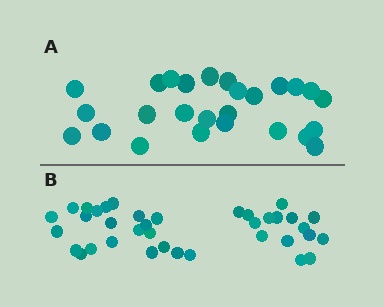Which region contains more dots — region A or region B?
Region B (the bottom region) has more dots.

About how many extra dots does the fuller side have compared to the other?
Region B has roughly 12 or so more dots than region A.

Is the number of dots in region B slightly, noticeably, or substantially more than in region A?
Region B has noticeably more, but not dramatically so. The ratio is roughly 1.4 to 1.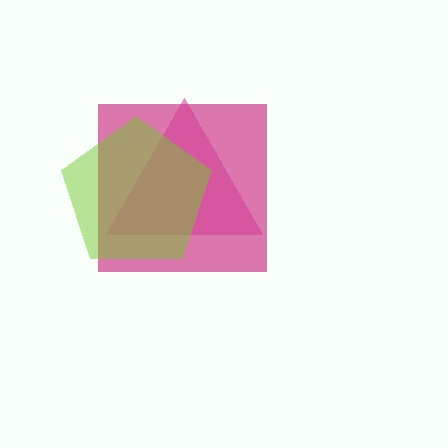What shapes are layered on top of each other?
The layered shapes are: a pink triangle, a magenta square, a lime pentagon.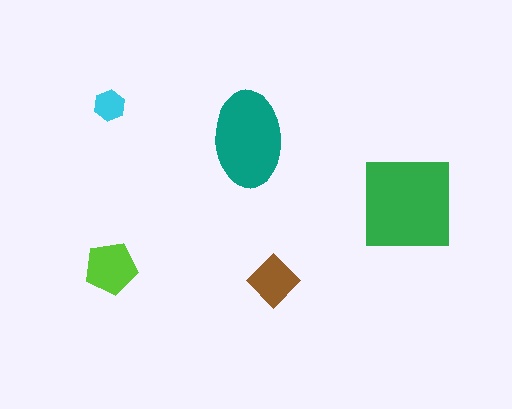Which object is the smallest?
The cyan hexagon.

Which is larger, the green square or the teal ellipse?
The green square.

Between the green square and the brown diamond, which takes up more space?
The green square.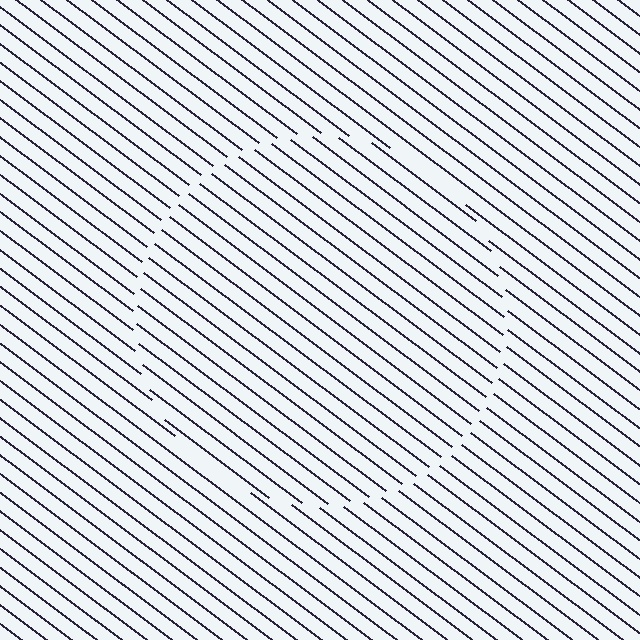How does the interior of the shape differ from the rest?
The interior of the shape contains the same grating, shifted by half a period — the contour is defined by the phase discontinuity where line-ends from the inner and outer gratings abut.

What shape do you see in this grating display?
An illusory circle. The interior of the shape contains the same grating, shifted by half a period — the contour is defined by the phase discontinuity where line-ends from the inner and outer gratings abut.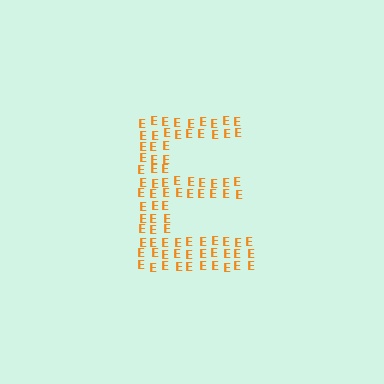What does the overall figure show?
The overall figure shows the letter E.